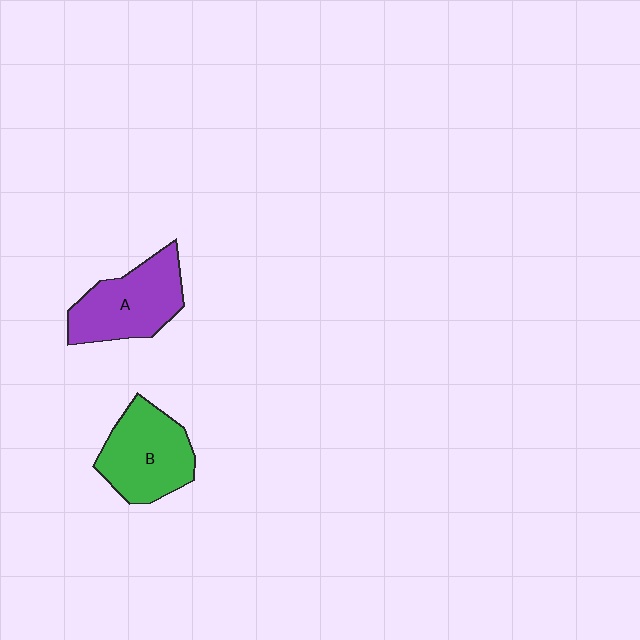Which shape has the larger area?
Shape A (purple).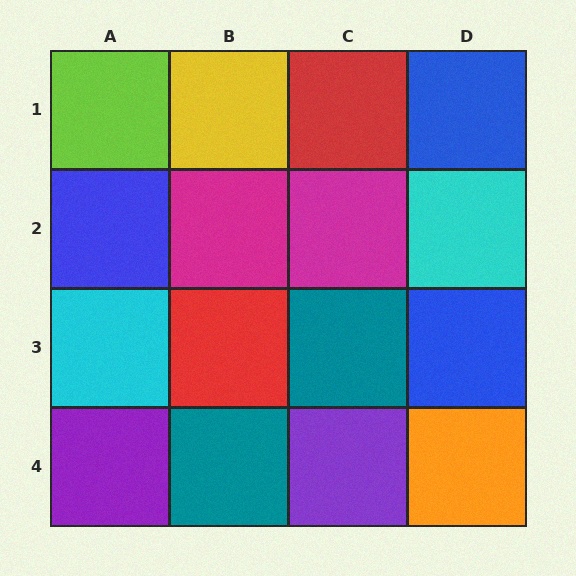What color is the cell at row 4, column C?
Purple.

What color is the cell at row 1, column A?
Lime.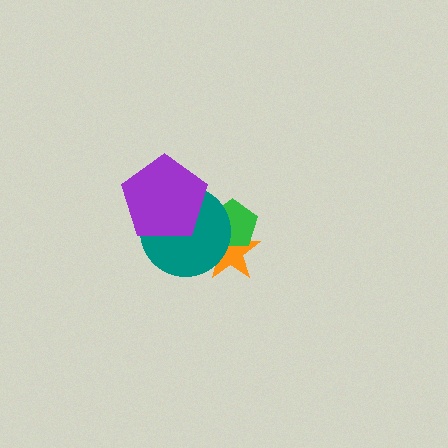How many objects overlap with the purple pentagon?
1 object overlaps with the purple pentagon.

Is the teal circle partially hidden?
Yes, it is partially covered by another shape.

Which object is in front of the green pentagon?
The teal circle is in front of the green pentagon.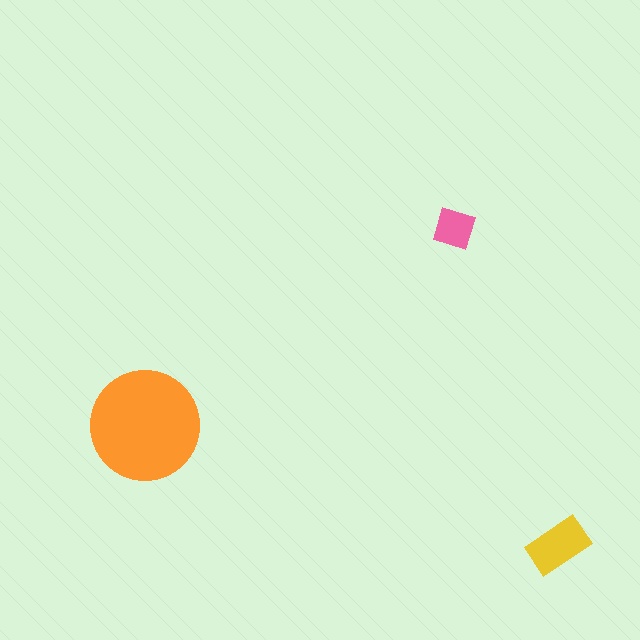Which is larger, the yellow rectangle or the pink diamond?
The yellow rectangle.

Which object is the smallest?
The pink diamond.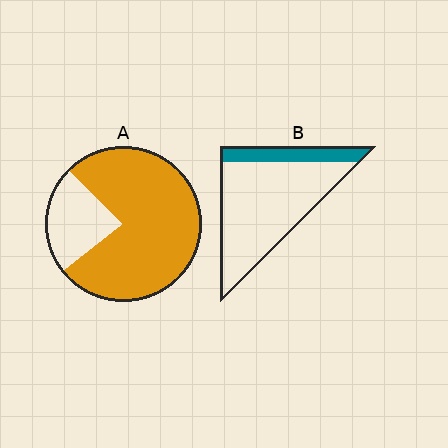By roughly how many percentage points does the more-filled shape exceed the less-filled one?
By roughly 60 percentage points (A over B).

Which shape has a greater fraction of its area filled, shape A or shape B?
Shape A.